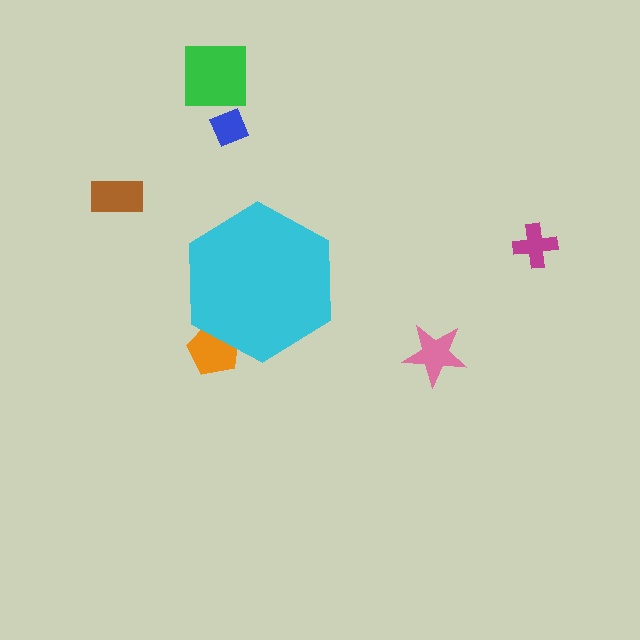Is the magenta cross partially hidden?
No, the magenta cross is fully visible.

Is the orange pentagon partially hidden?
Yes, the orange pentagon is partially hidden behind the cyan hexagon.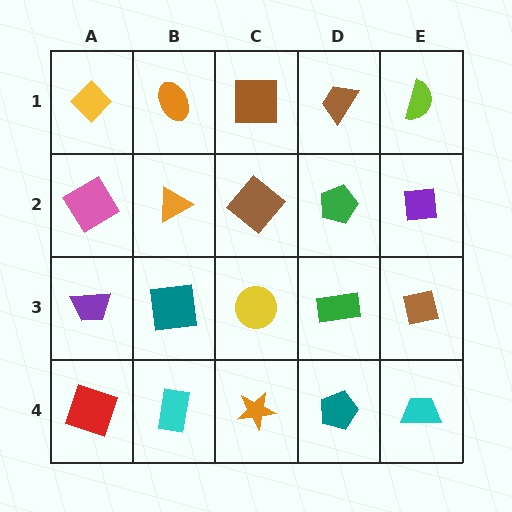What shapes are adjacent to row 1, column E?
A purple square (row 2, column E), a brown trapezoid (row 1, column D).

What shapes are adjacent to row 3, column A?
A pink diamond (row 2, column A), a red square (row 4, column A), a teal square (row 3, column B).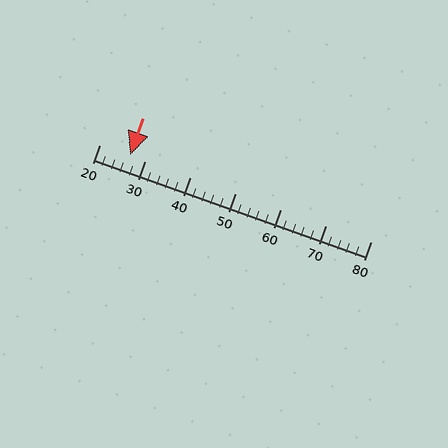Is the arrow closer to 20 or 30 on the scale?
The arrow is closer to 30.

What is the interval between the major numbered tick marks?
The major tick marks are spaced 10 units apart.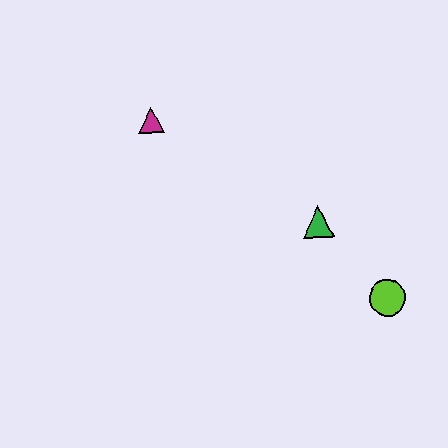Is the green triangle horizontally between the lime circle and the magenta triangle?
Yes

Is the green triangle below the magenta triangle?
Yes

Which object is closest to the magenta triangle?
The green triangle is closest to the magenta triangle.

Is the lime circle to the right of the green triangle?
Yes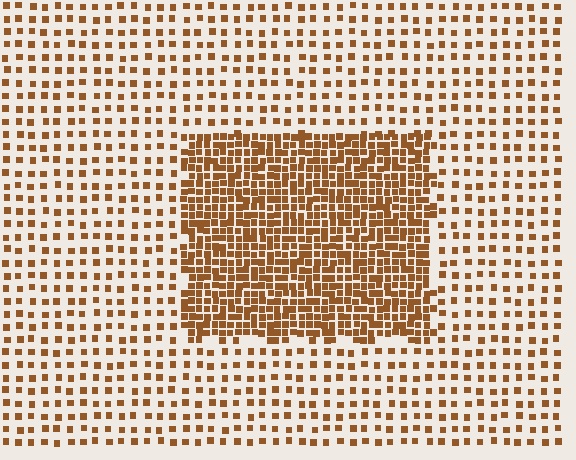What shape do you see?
I see a rectangle.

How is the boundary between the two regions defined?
The boundary is defined by a change in element density (approximately 2.7x ratio). All elements are the same color, size, and shape.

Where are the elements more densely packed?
The elements are more densely packed inside the rectangle boundary.